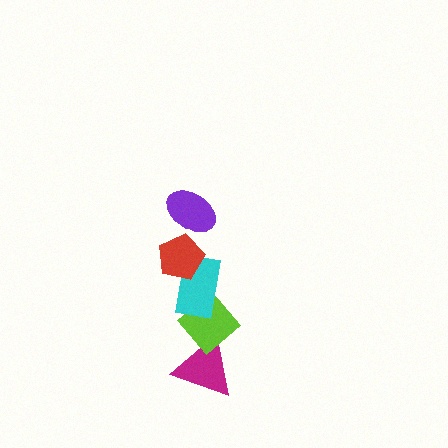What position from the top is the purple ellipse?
The purple ellipse is 1st from the top.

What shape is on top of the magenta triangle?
The lime diamond is on top of the magenta triangle.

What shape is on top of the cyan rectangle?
The red pentagon is on top of the cyan rectangle.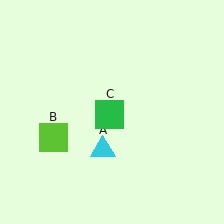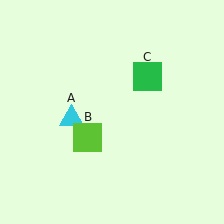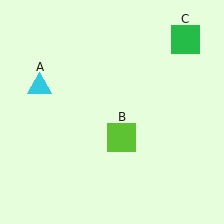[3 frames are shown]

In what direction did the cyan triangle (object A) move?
The cyan triangle (object A) moved up and to the left.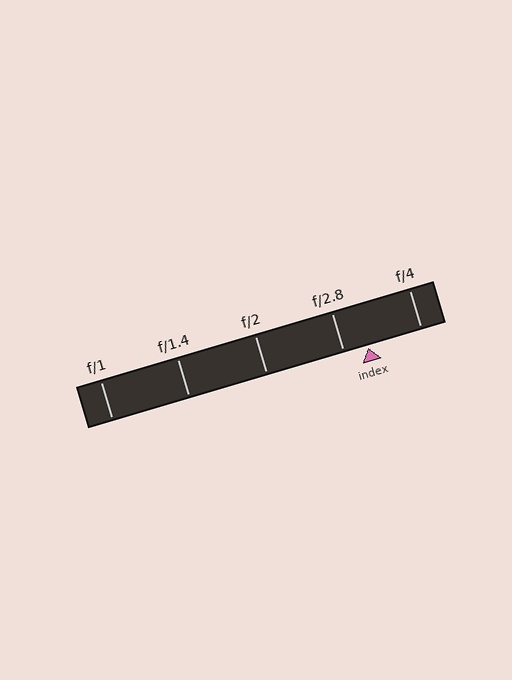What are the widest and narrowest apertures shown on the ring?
The widest aperture shown is f/1 and the narrowest is f/4.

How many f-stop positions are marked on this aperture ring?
There are 5 f-stop positions marked.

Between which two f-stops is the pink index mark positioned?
The index mark is between f/2.8 and f/4.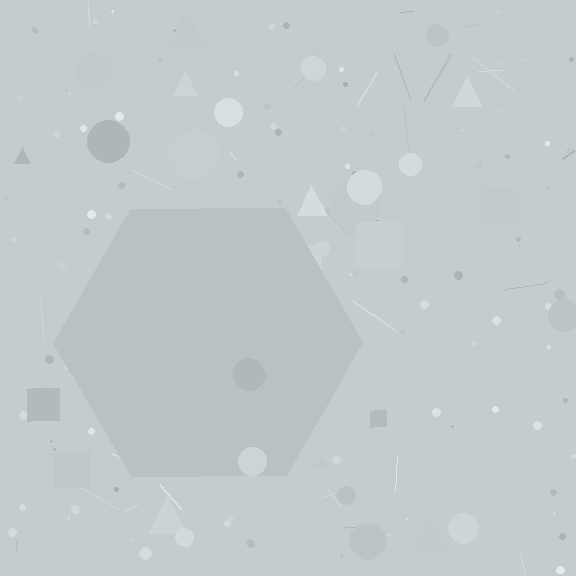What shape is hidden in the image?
A hexagon is hidden in the image.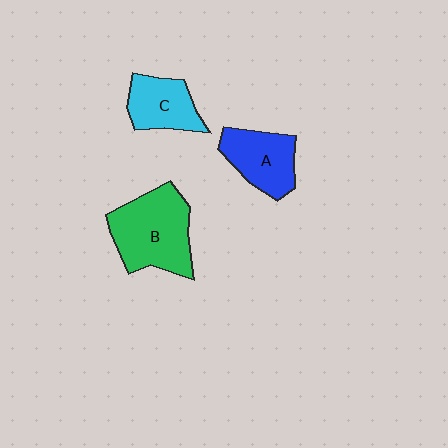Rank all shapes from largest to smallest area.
From largest to smallest: B (green), A (blue), C (cyan).